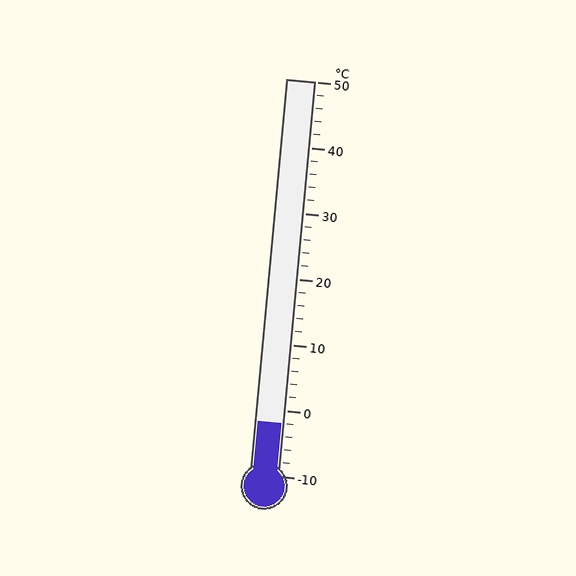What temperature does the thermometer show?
The thermometer shows approximately -2°C.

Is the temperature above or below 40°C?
The temperature is below 40°C.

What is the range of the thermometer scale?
The thermometer scale ranges from -10°C to 50°C.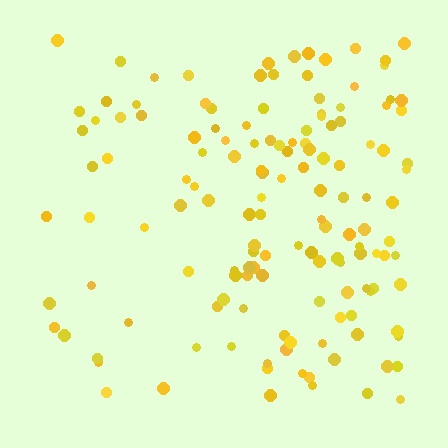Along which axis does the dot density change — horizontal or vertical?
Horizontal.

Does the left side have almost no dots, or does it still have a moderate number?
Still a moderate number, just noticeably fewer than the right.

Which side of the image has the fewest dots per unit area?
The left.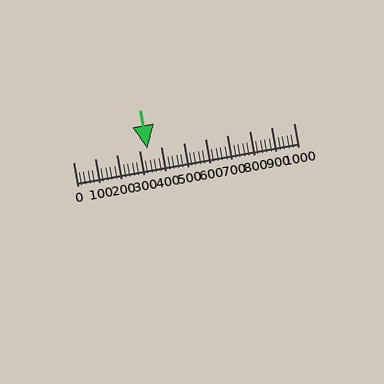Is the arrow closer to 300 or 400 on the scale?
The arrow is closer to 300.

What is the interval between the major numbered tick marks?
The major tick marks are spaced 100 units apart.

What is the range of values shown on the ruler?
The ruler shows values from 0 to 1000.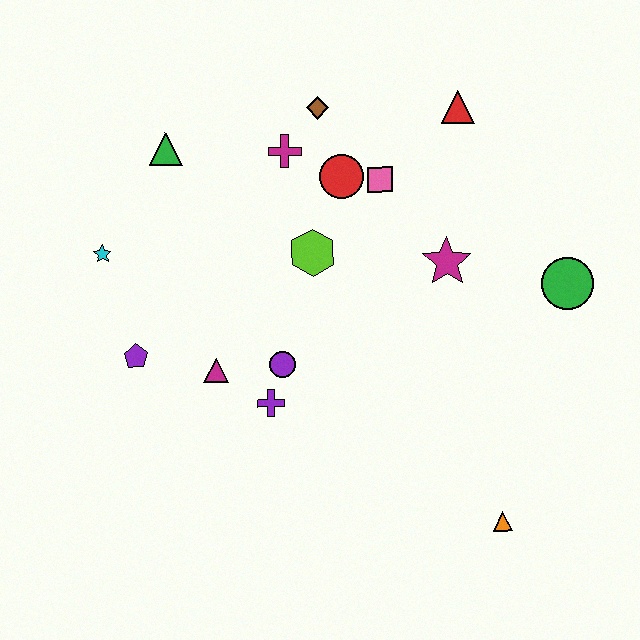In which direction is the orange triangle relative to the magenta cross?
The orange triangle is below the magenta cross.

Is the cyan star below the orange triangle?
No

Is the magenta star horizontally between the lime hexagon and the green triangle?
No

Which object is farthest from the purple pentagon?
The green circle is farthest from the purple pentagon.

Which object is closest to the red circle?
The pink square is closest to the red circle.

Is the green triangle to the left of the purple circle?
Yes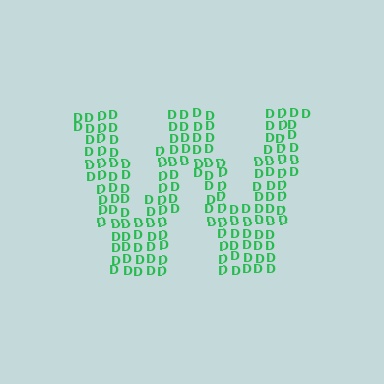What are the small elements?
The small elements are letter D's.